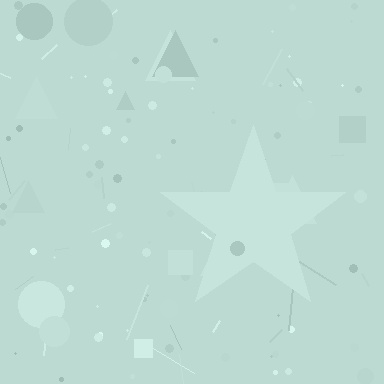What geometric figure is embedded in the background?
A star is embedded in the background.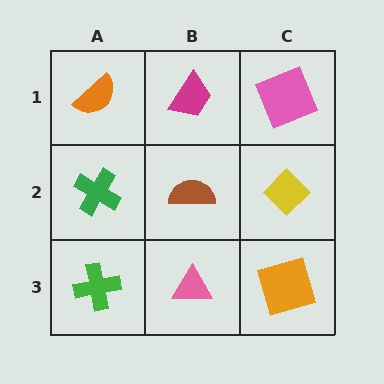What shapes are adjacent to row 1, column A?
A green cross (row 2, column A), a magenta trapezoid (row 1, column B).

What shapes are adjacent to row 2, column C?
A pink square (row 1, column C), an orange square (row 3, column C), a brown semicircle (row 2, column B).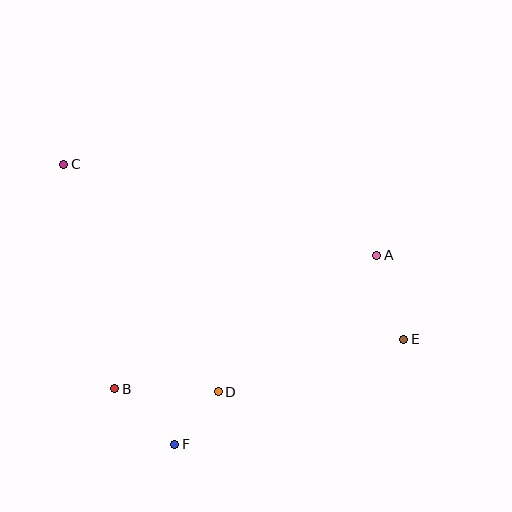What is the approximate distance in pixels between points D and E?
The distance between D and E is approximately 193 pixels.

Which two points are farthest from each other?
Points C and E are farthest from each other.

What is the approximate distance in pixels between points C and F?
The distance between C and F is approximately 302 pixels.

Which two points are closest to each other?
Points D and F are closest to each other.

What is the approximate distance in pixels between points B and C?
The distance between B and C is approximately 230 pixels.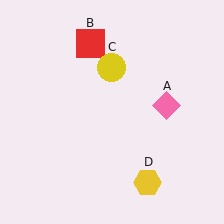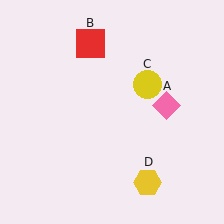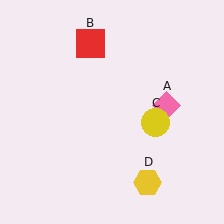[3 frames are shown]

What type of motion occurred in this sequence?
The yellow circle (object C) rotated clockwise around the center of the scene.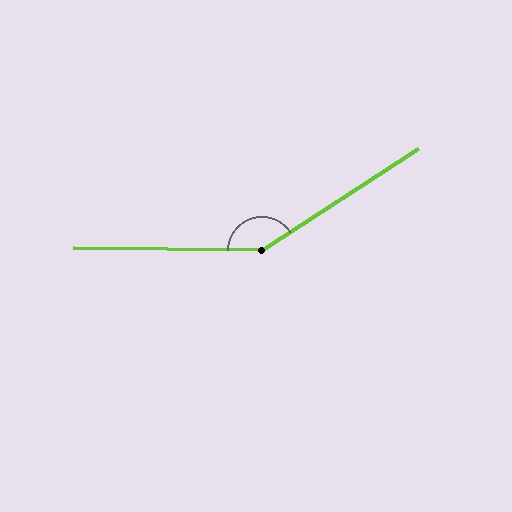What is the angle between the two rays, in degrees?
Approximately 146 degrees.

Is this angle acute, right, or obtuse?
It is obtuse.